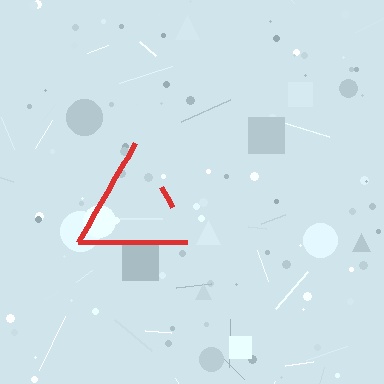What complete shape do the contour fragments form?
The contour fragments form a triangle.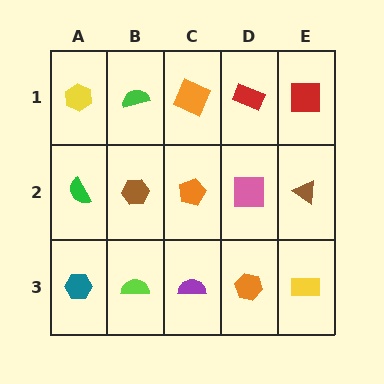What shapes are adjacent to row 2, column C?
An orange square (row 1, column C), a purple semicircle (row 3, column C), a brown hexagon (row 2, column B), a pink square (row 2, column D).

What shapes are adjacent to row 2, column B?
A green semicircle (row 1, column B), a lime semicircle (row 3, column B), a green semicircle (row 2, column A), an orange pentagon (row 2, column C).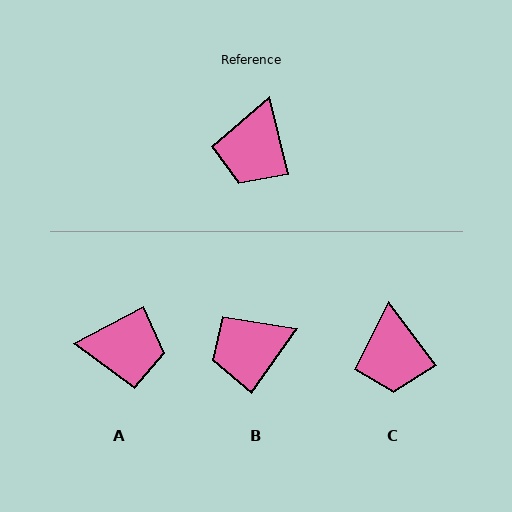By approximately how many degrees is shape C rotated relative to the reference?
Approximately 23 degrees counter-clockwise.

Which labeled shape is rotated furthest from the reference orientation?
A, about 103 degrees away.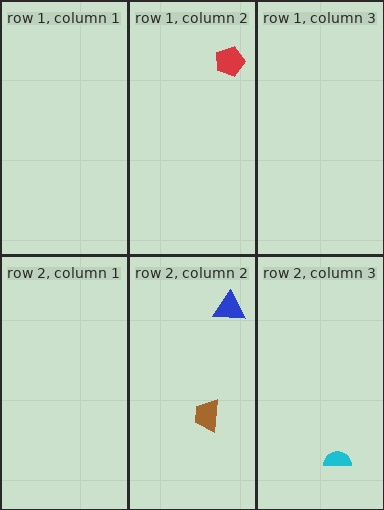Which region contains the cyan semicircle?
The row 2, column 3 region.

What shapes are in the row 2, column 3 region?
The cyan semicircle.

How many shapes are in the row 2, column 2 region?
2.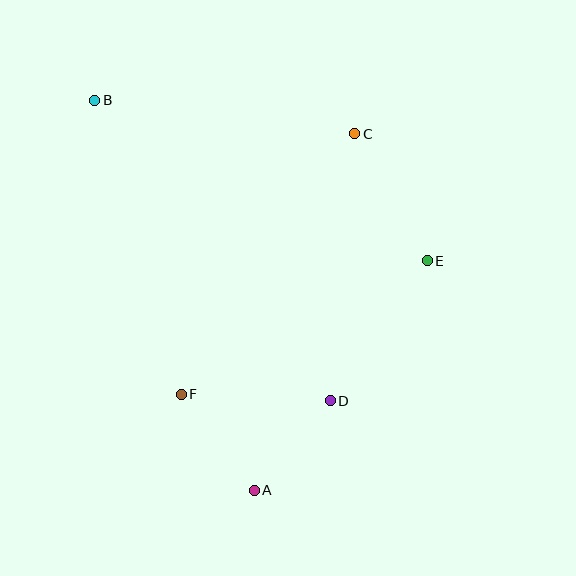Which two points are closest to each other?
Points A and D are closest to each other.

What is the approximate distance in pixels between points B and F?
The distance between B and F is approximately 307 pixels.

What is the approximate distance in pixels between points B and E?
The distance between B and E is approximately 369 pixels.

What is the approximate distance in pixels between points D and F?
The distance between D and F is approximately 149 pixels.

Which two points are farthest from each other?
Points A and B are farthest from each other.